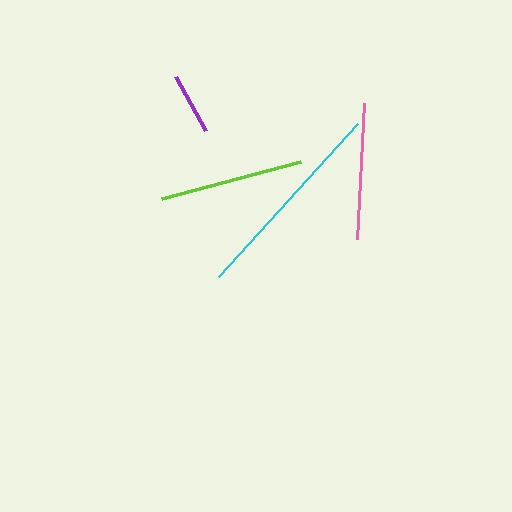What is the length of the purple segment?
The purple segment is approximately 62 pixels long.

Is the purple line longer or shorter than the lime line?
The lime line is longer than the purple line.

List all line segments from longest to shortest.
From longest to shortest: cyan, lime, pink, purple.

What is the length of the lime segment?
The lime segment is approximately 144 pixels long.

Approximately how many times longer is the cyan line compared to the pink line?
The cyan line is approximately 1.5 times the length of the pink line.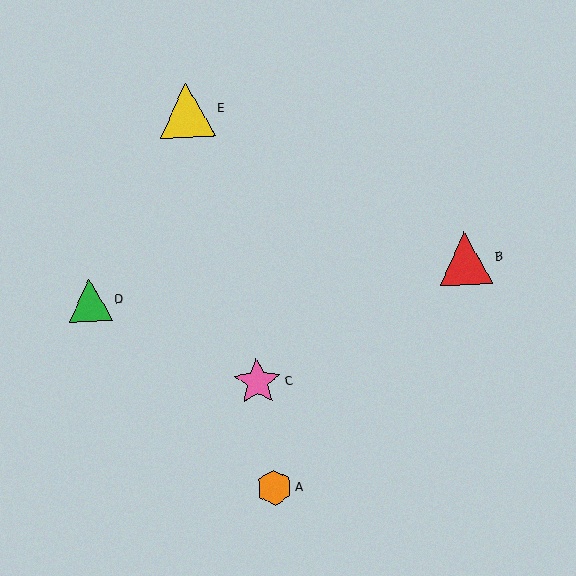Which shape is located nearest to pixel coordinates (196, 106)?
The yellow triangle (labeled E) at (187, 110) is nearest to that location.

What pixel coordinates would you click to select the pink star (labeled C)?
Click at (257, 382) to select the pink star C.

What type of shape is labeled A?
Shape A is an orange hexagon.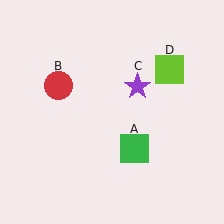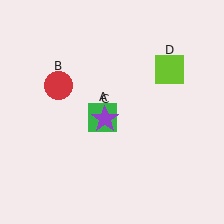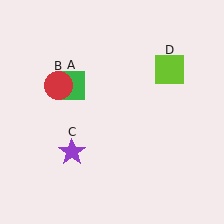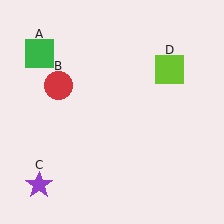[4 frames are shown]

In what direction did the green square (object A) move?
The green square (object A) moved up and to the left.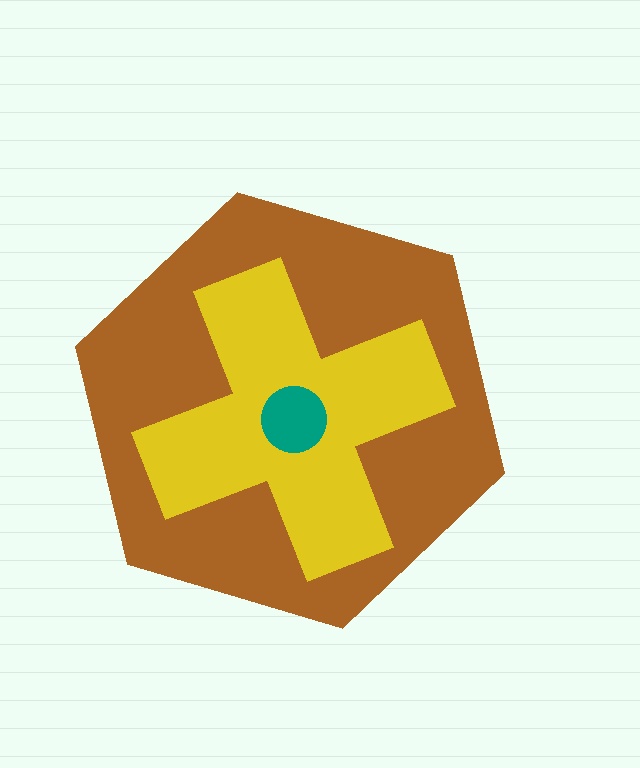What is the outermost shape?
The brown hexagon.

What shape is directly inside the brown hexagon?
The yellow cross.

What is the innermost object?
The teal circle.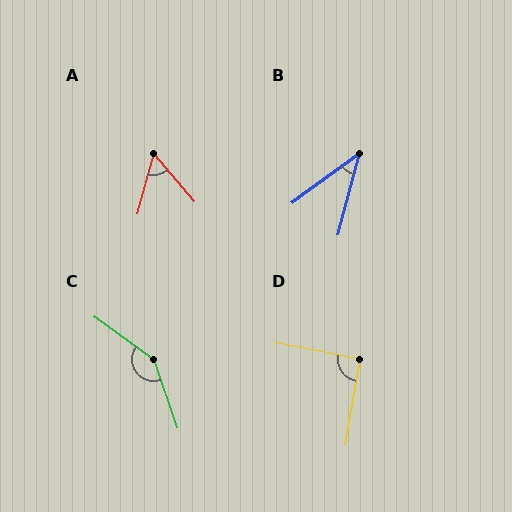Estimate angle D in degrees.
Approximately 92 degrees.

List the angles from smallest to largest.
B (39°), A (56°), D (92°), C (145°).